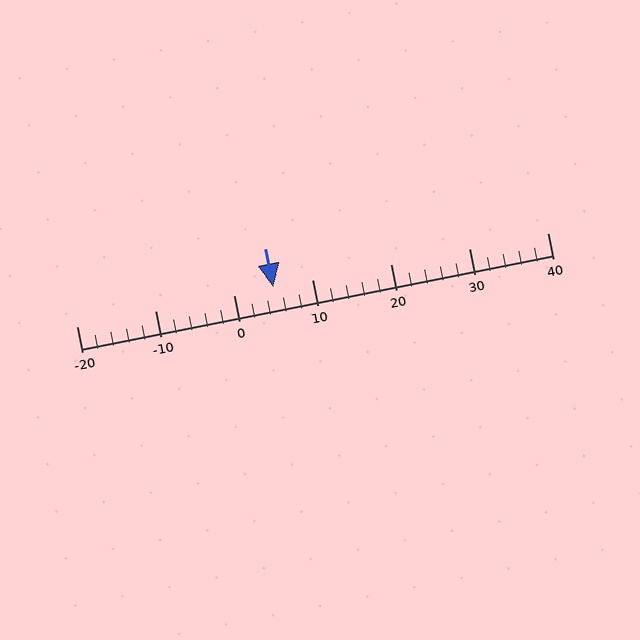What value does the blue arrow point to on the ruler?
The blue arrow points to approximately 5.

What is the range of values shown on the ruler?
The ruler shows values from -20 to 40.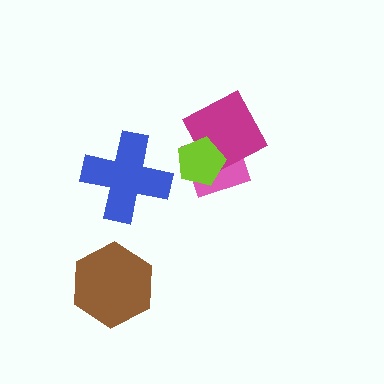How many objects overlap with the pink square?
2 objects overlap with the pink square.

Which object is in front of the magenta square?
The lime pentagon is in front of the magenta square.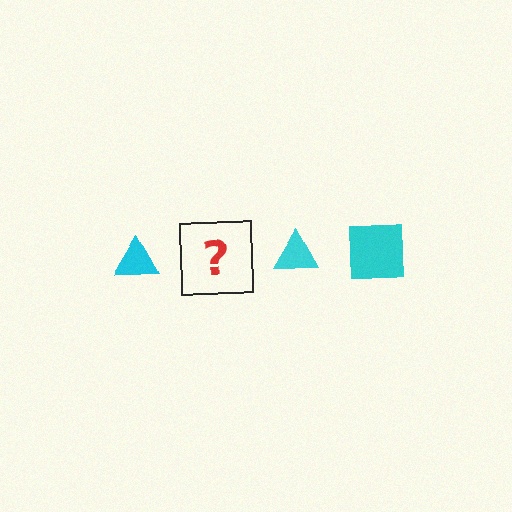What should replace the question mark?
The question mark should be replaced with a cyan square.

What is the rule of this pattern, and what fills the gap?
The rule is that the pattern cycles through triangle, square shapes in cyan. The gap should be filled with a cyan square.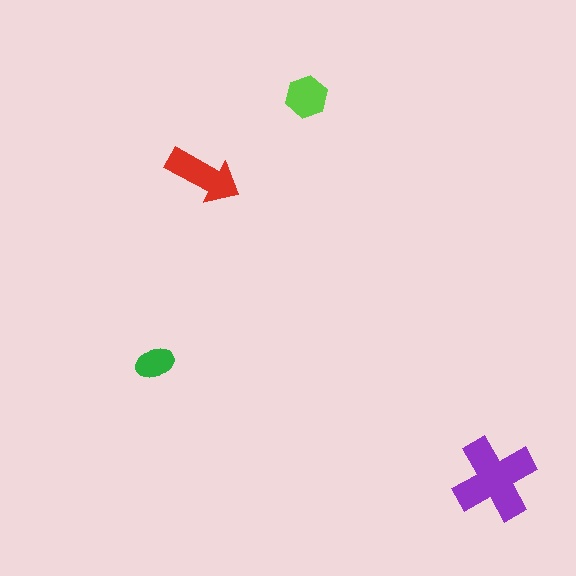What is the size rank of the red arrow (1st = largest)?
2nd.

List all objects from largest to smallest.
The purple cross, the red arrow, the lime hexagon, the green ellipse.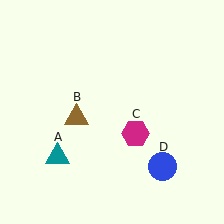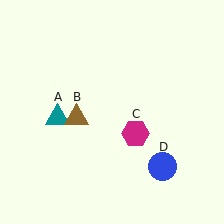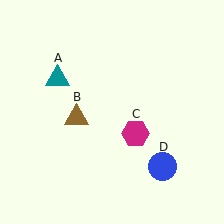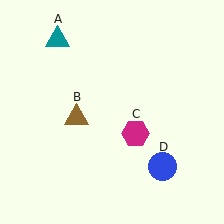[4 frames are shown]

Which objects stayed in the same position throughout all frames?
Brown triangle (object B) and magenta hexagon (object C) and blue circle (object D) remained stationary.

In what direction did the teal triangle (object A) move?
The teal triangle (object A) moved up.